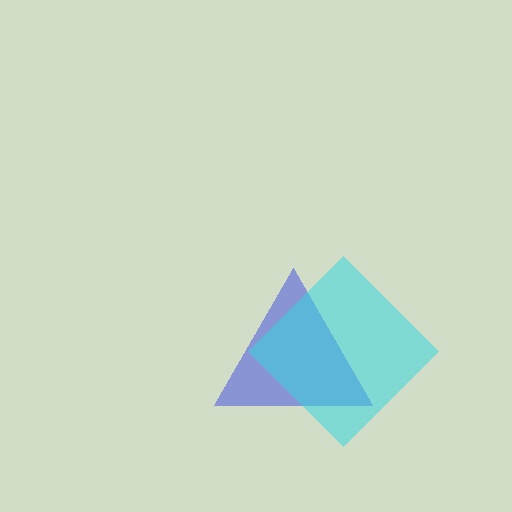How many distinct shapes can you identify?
There are 2 distinct shapes: a blue triangle, a cyan diamond.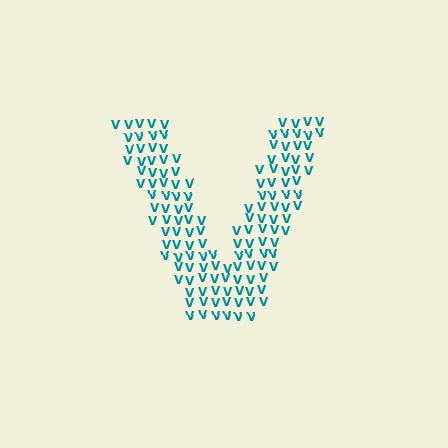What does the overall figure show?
The overall figure shows the letter V.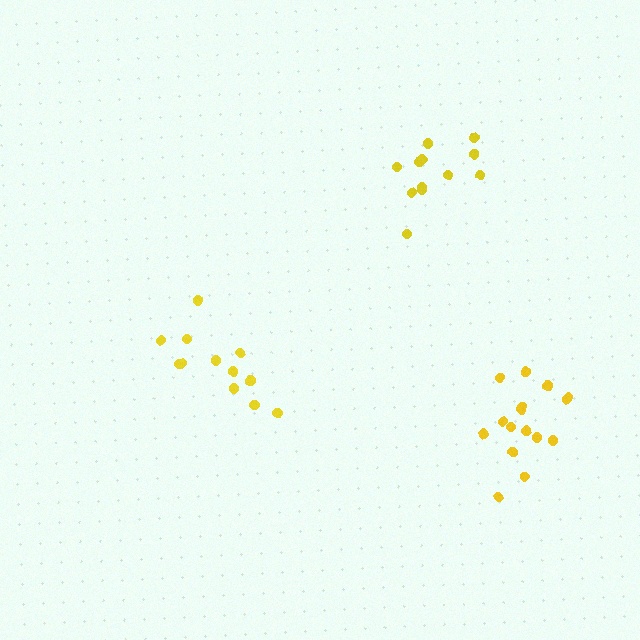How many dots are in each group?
Group 1: 12 dots, Group 2: 12 dots, Group 3: 16 dots (40 total).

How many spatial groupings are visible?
There are 3 spatial groupings.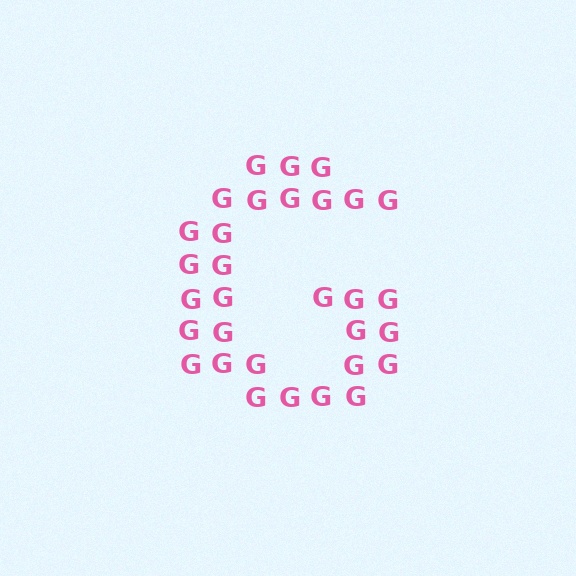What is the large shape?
The large shape is the letter G.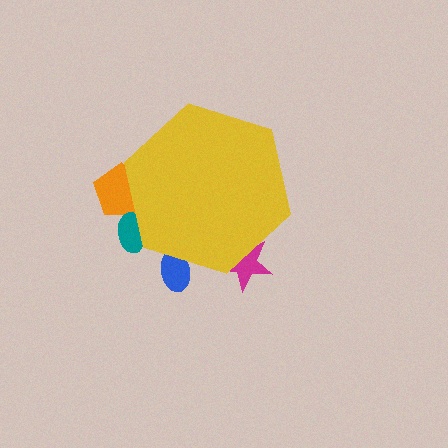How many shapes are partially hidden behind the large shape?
4 shapes are partially hidden.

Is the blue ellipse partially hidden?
Yes, the blue ellipse is partially hidden behind the yellow hexagon.